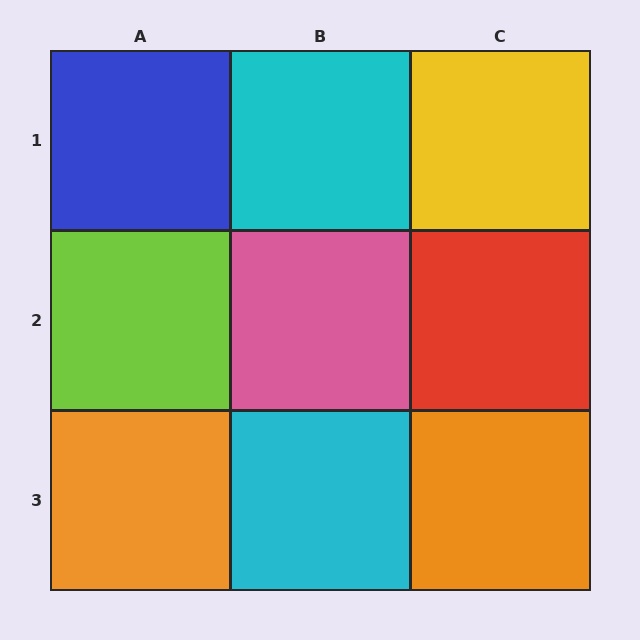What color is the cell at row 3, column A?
Orange.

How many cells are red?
1 cell is red.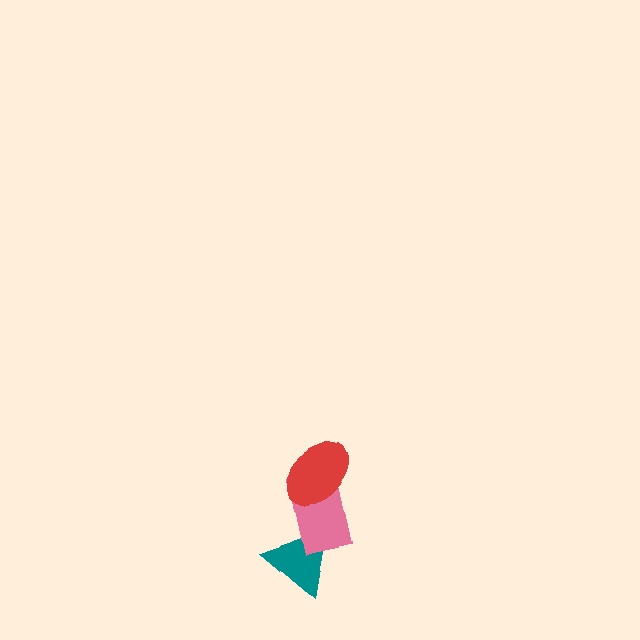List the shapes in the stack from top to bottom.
From top to bottom: the red ellipse, the pink rectangle, the teal triangle.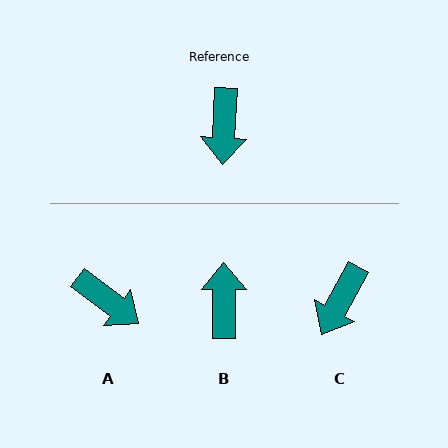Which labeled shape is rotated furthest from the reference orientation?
B, about 177 degrees away.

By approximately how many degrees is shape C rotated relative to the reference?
Approximately 26 degrees clockwise.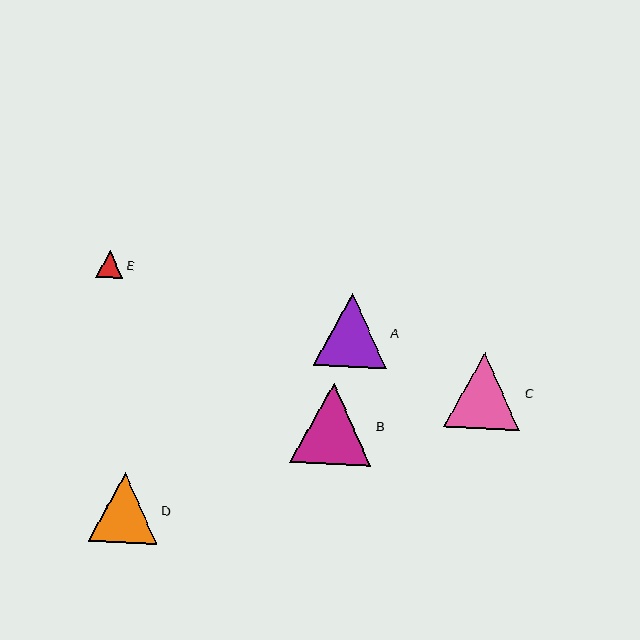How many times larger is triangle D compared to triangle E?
Triangle D is approximately 2.6 times the size of triangle E.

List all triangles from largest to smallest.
From largest to smallest: B, C, A, D, E.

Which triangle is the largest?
Triangle B is the largest with a size of approximately 81 pixels.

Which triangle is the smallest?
Triangle E is the smallest with a size of approximately 27 pixels.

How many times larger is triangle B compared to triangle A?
Triangle B is approximately 1.1 times the size of triangle A.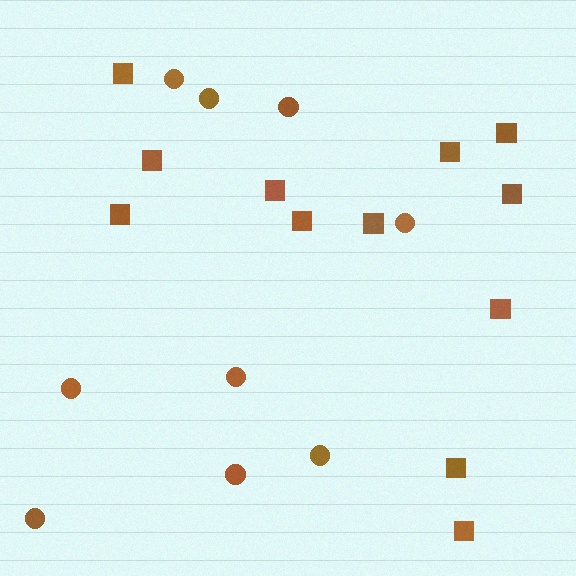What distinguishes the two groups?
There are 2 groups: one group of circles (9) and one group of squares (12).